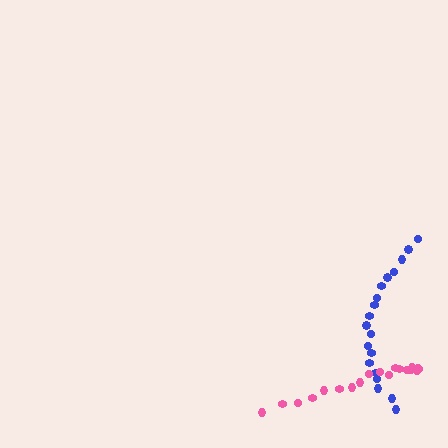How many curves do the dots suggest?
There are 2 distinct paths.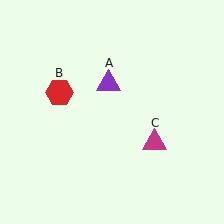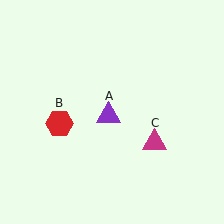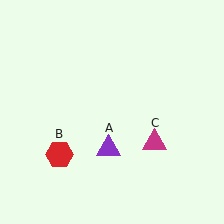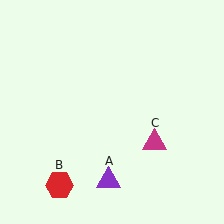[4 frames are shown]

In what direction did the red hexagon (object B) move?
The red hexagon (object B) moved down.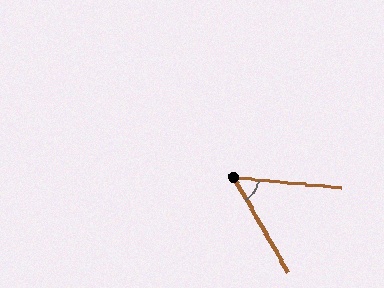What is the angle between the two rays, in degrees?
Approximately 54 degrees.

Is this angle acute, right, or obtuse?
It is acute.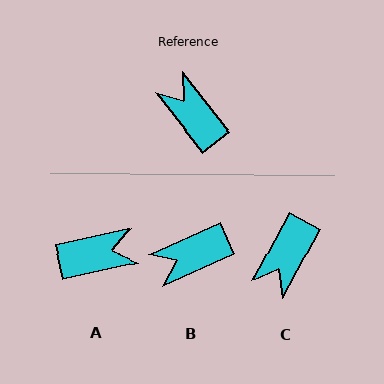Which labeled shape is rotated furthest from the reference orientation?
A, about 116 degrees away.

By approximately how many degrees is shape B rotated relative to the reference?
Approximately 76 degrees counter-clockwise.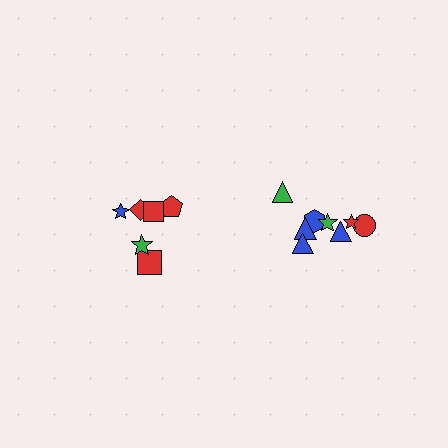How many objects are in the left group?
There are 6 objects.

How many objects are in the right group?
There are 8 objects.